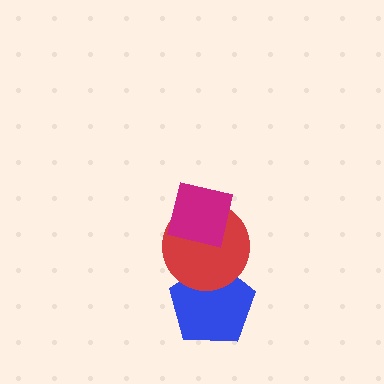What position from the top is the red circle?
The red circle is 2nd from the top.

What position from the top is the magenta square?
The magenta square is 1st from the top.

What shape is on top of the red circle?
The magenta square is on top of the red circle.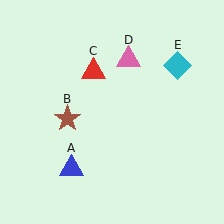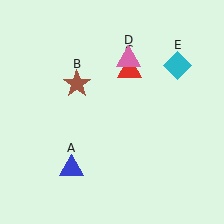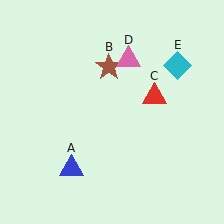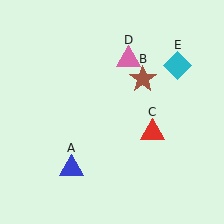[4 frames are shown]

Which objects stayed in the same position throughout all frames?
Blue triangle (object A) and pink triangle (object D) and cyan diamond (object E) remained stationary.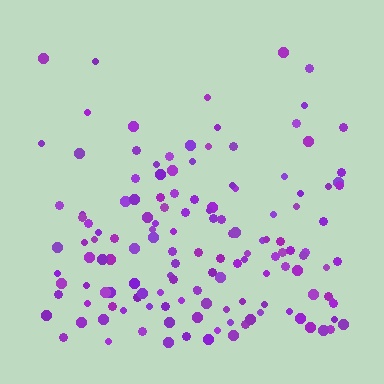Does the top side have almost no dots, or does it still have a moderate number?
Still a moderate number, just noticeably fewer than the bottom.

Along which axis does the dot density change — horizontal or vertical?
Vertical.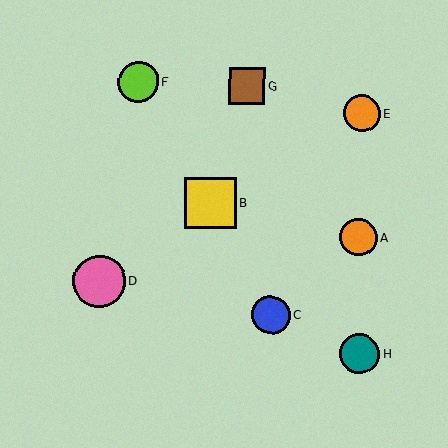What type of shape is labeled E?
Shape E is an orange circle.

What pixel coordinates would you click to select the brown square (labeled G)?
Click at (247, 86) to select the brown square G.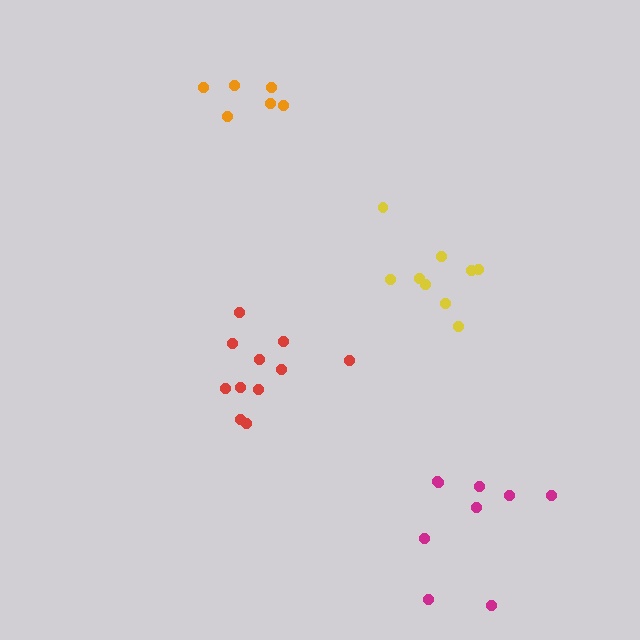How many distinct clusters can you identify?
There are 4 distinct clusters.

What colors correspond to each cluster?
The clusters are colored: red, magenta, orange, yellow.